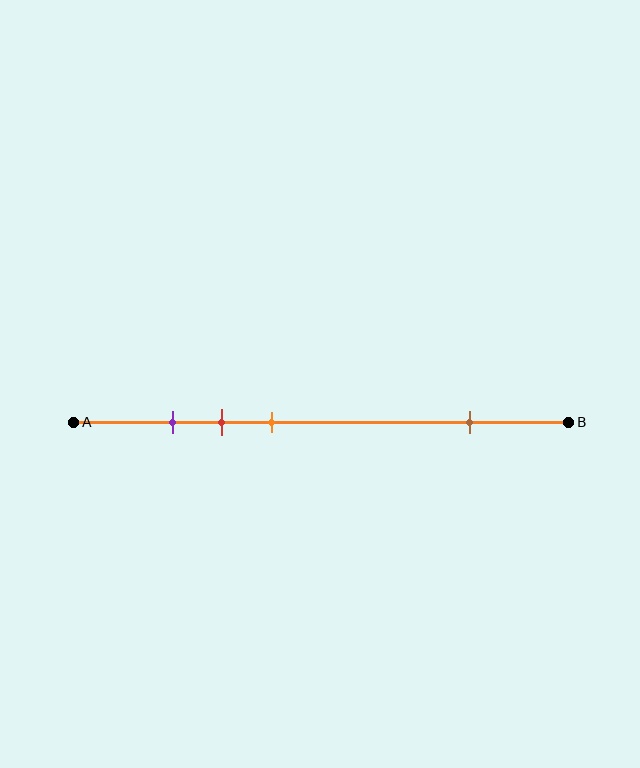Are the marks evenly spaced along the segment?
No, the marks are not evenly spaced.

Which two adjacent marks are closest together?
The purple and red marks are the closest adjacent pair.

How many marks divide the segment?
There are 4 marks dividing the segment.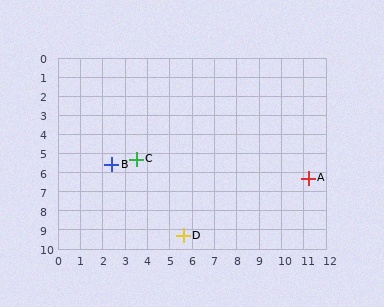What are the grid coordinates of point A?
Point A is at approximately (11.2, 6.3).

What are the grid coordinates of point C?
Point C is at approximately (3.5, 5.3).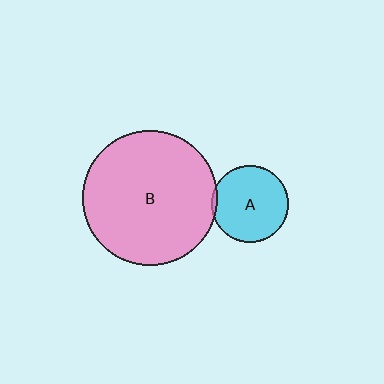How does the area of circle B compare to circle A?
Approximately 3.0 times.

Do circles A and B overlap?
Yes.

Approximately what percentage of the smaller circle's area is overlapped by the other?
Approximately 5%.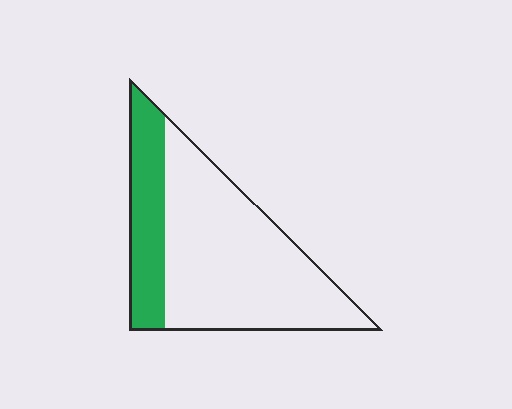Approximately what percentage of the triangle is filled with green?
Approximately 25%.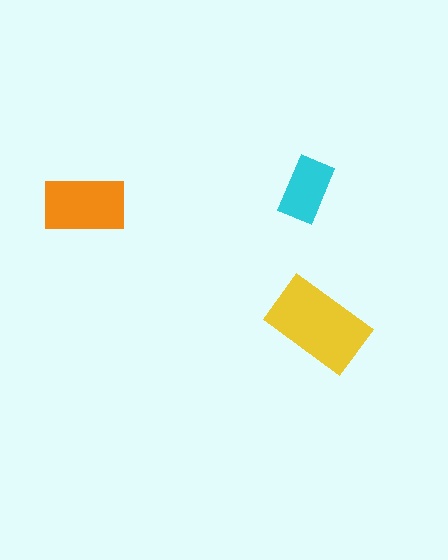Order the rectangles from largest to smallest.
the yellow one, the orange one, the cyan one.